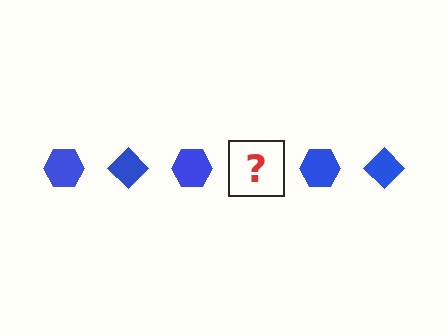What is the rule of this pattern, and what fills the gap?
The rule is that the pattern cycles through hexagon, diamond shapes in blue. The gap should be filled with a blue diamond.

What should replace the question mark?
The question mark should be replaced with a blue diamond.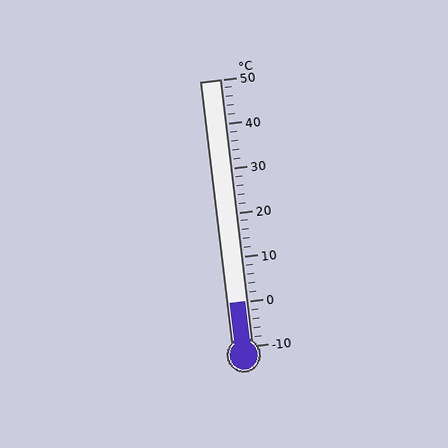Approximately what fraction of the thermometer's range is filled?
The thermometer is filled to approximately 15% of its range.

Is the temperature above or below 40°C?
The temperature is below 40°C.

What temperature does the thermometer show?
The thermometer shows approximately 0°C.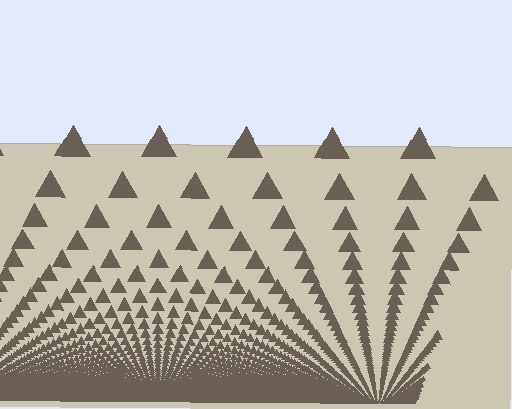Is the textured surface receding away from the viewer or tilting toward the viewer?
The surface appears to tilt toward the viewer. Texture elements get larger and sparser toward the top.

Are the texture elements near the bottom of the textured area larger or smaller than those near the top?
Smaller. The gradient is inverted — elements near the bottom are smaller and denser.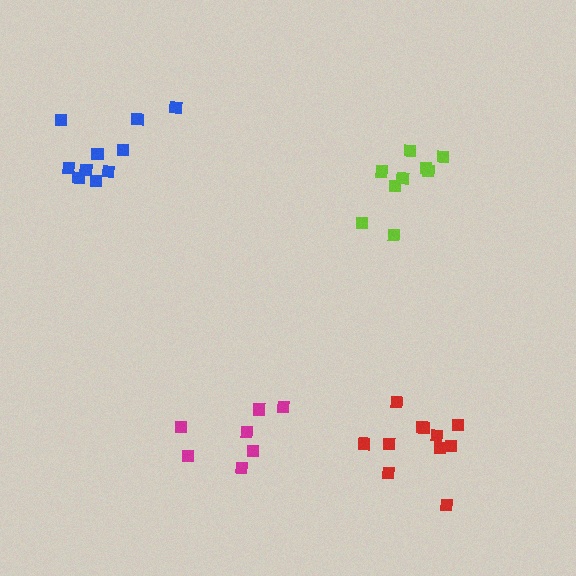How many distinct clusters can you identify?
There are 4 distinct clusters.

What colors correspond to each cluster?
The clusters are colored: magenta, red, lime, blue.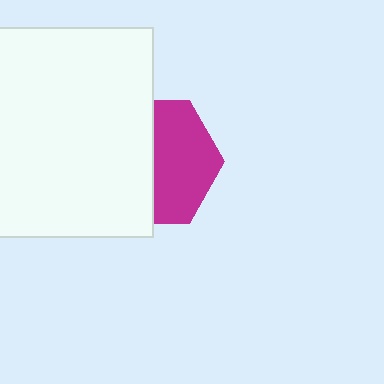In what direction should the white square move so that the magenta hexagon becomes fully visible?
The white square should move left. That is the shortest direction to clear the overlap and leave the magenta hexagon fully visible.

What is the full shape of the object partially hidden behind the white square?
The partially hidden object is a magenta hexagon.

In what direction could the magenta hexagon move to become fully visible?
The magenta hexagon could move right. That would shift it out from behind the white square entirely.